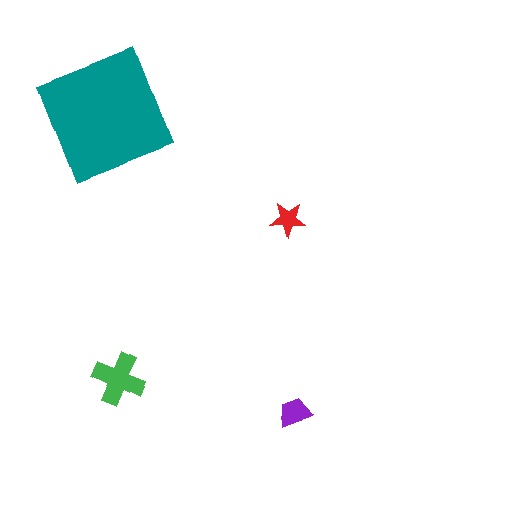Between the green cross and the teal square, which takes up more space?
The teal square.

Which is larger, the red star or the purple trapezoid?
The purple trapezoid.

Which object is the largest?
The teal square.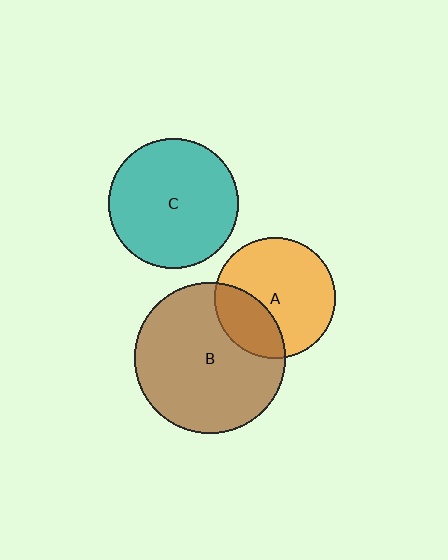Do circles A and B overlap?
Yes.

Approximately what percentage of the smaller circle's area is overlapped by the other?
Approximately 30%.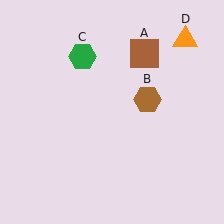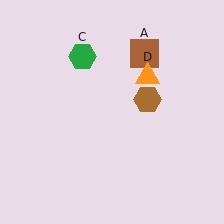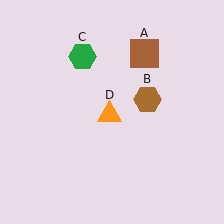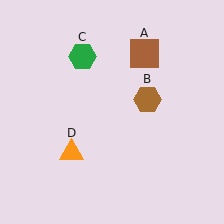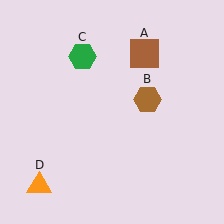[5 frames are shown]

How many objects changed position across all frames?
1 object changed position: orange triangle (object D).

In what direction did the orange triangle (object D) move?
The orange triangle (object D) moved down and to the left.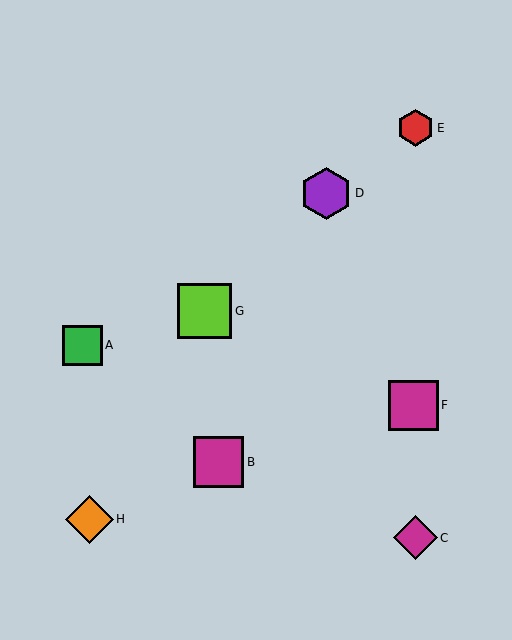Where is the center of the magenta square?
The center of the magenta square is at (219, 462).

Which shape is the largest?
The lime square (labeled G) is the largest.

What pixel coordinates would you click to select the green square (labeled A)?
Click at (83, 345) to select the green square A.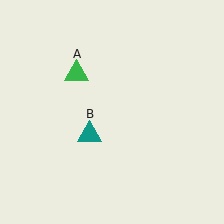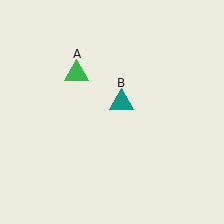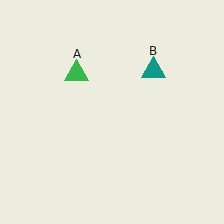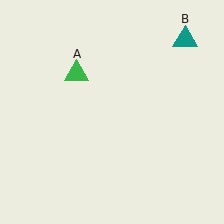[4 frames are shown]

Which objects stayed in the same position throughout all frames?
Green triangle (object A) remained stationary.